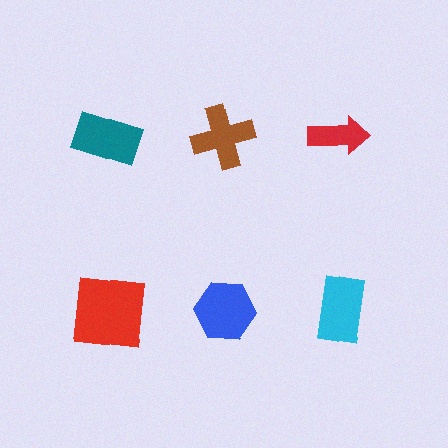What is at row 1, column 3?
A red arrow.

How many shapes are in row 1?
3 shapes.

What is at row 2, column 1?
A red square.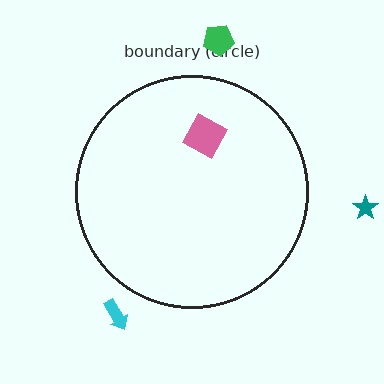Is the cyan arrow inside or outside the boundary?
Outside.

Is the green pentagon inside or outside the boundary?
Outside.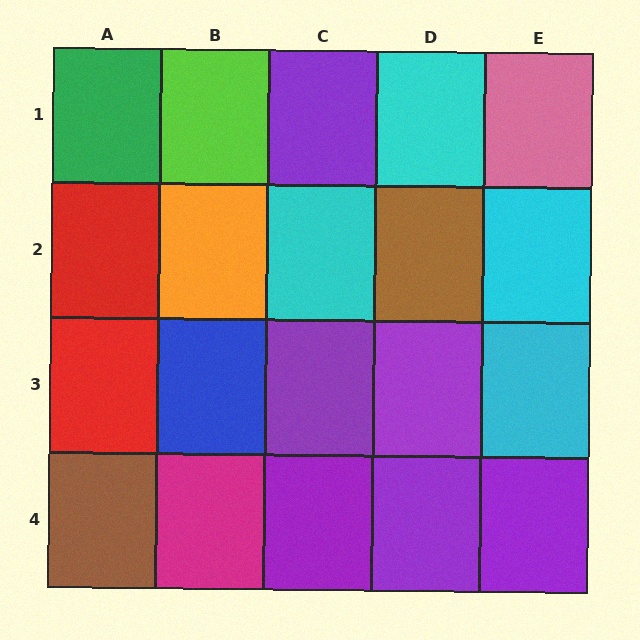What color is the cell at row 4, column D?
Purple.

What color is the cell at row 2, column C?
Cyan.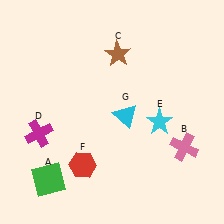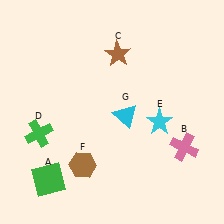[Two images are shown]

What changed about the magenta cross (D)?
In Image 1, D is magenta. In Image 2, it changed to green.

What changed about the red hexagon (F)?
In Image 1, F is red. In Image 2, it changed to brown.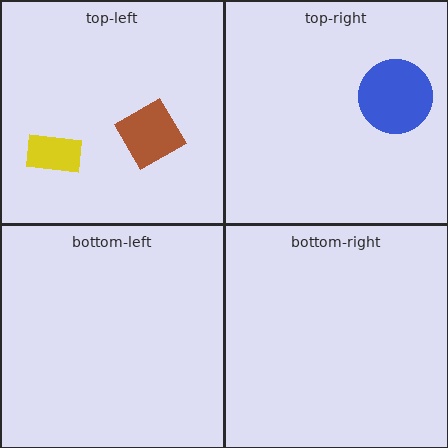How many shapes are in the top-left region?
2.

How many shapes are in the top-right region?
1.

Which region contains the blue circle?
The top-right region.